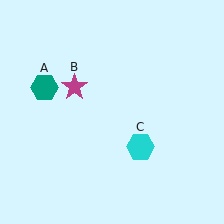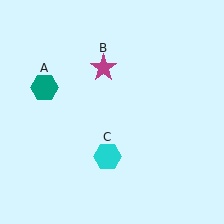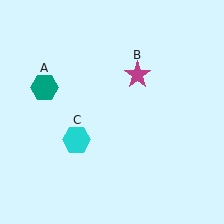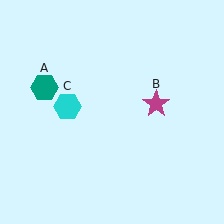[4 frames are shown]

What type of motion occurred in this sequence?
The magenta star (object B), cyan hexagon (object C) rotated clockwise around the center of the scene.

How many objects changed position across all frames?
2 objects changed position: magenta star (object B), cyan hexagon (object C).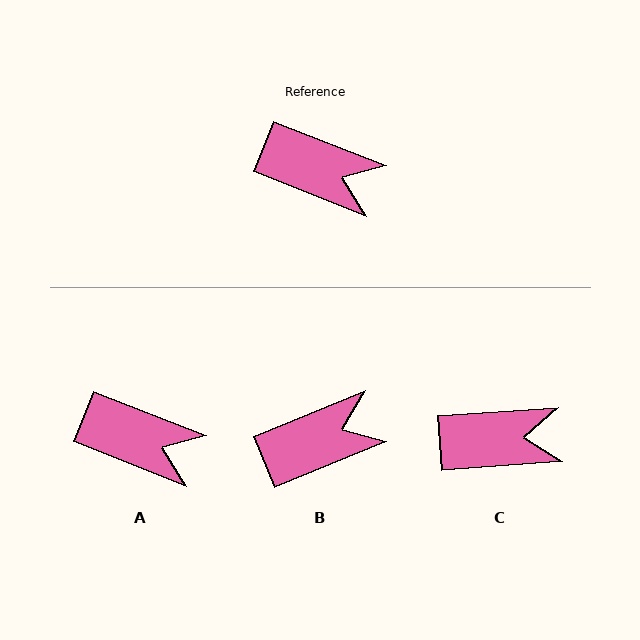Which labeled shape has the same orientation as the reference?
A.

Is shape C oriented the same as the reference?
No, it is off by about 25 degrees.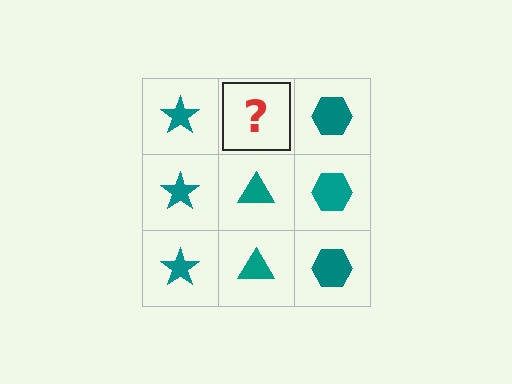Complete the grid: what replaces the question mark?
The question mark should be replaced with a teal triangle.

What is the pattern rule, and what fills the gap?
The rule is that each column has a consistent shape. The gap should be filled with a teal triangle.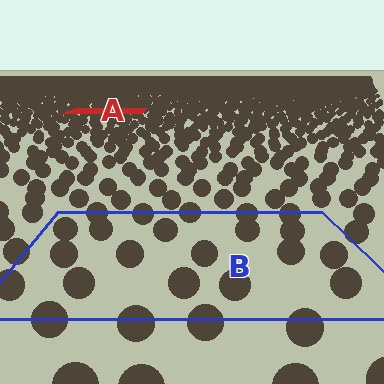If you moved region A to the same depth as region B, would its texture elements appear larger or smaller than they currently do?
They would appear larger. At a closer depth, the same texture elements are projected at a bigger on-screen size.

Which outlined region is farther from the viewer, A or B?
Region A is farther from the viewer — the texture elements inside it appear smaller and more densely packed.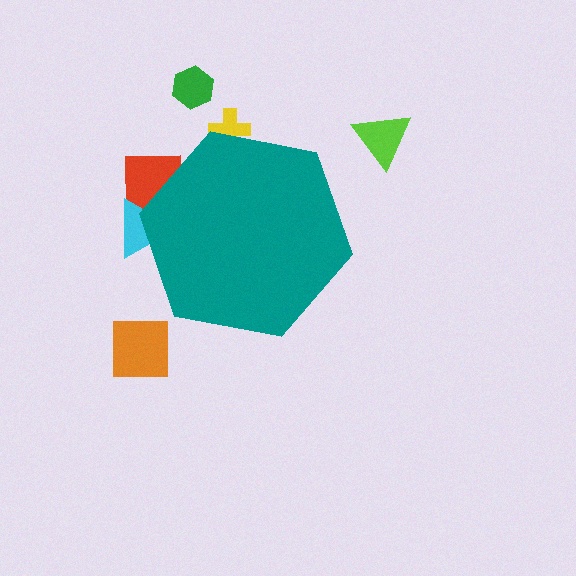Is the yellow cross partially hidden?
Yes, the yellow cross is partially hidden behind the teal hexagon.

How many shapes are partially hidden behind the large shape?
3 shapes are partially hidden.